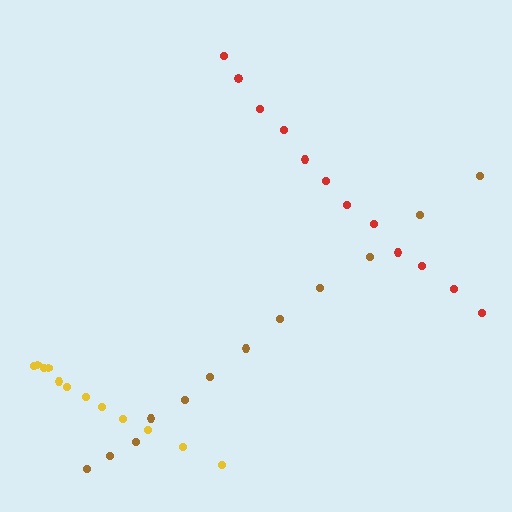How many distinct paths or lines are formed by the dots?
There are 3 distinct paths.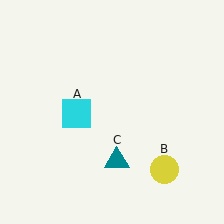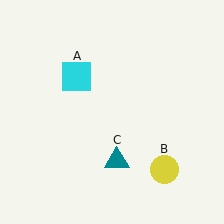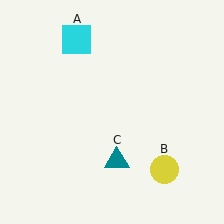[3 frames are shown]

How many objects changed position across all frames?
1 object changed position: cyan square (object A).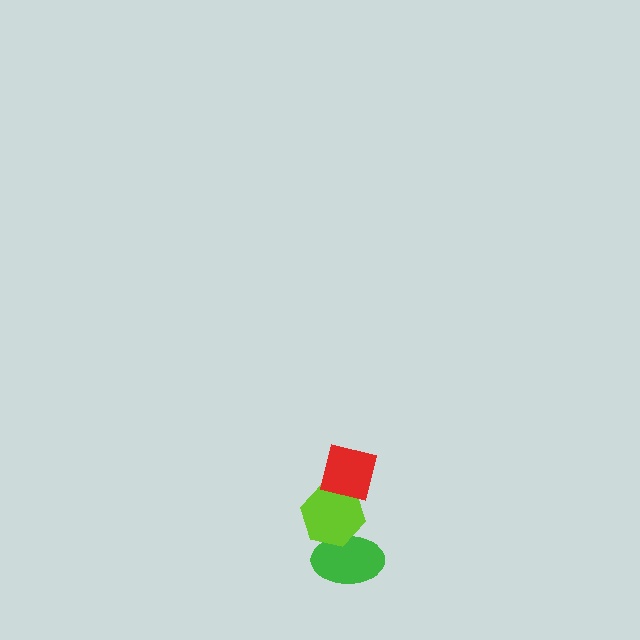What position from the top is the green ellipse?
The green ellipse is 3rd from the top.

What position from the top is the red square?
The red square is 1st from the top.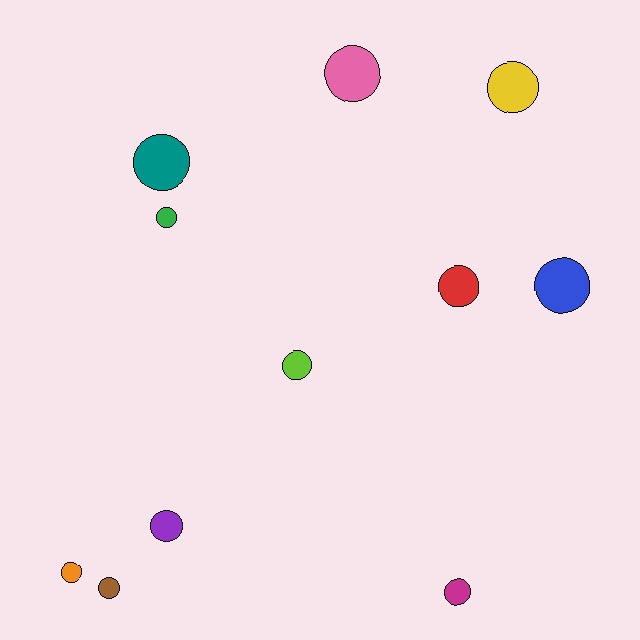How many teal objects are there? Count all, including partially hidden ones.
There is 1 teal object.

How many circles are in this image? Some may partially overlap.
There are 11 circles.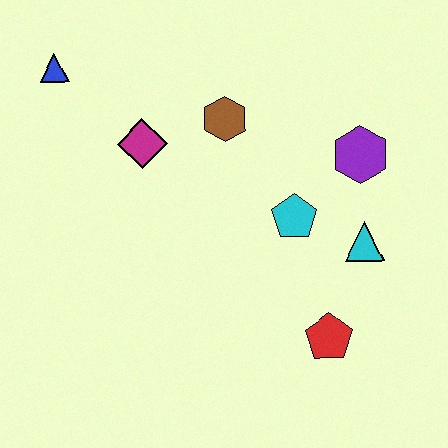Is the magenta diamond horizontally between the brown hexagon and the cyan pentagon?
No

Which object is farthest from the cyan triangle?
The blue triangle is farthest from the cyan triangle.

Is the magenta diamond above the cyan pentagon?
Yes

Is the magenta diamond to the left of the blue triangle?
No